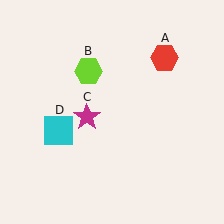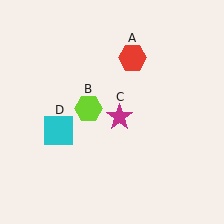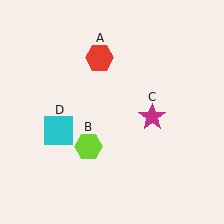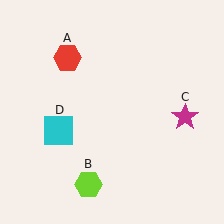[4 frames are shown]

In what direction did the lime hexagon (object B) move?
The lime hexagon (object B) moved down.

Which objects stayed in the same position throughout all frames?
Cyan square (object D) remained stationary.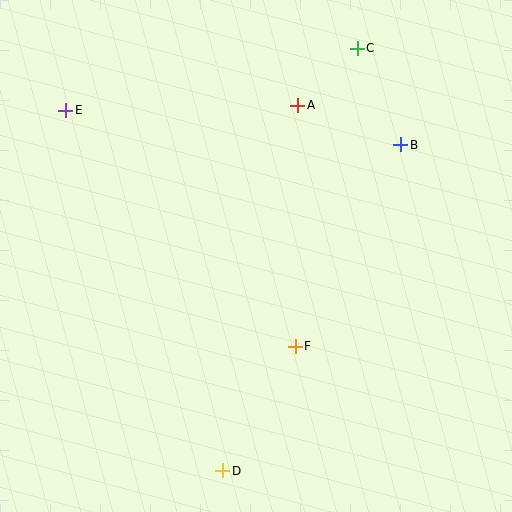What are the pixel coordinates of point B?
Point B is at (401, 145).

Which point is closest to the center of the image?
Point F at (295, 346) is closest to the center.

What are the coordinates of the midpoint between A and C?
The midpoint between A and C is at (328, 77).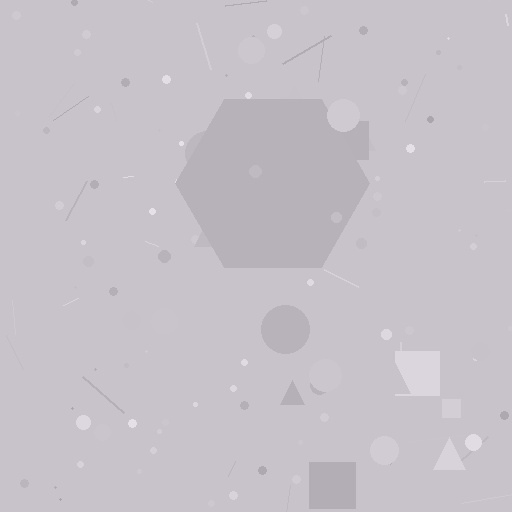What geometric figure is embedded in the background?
A hexagon is embedded in the background.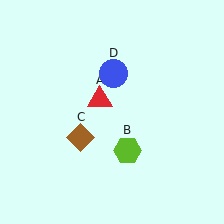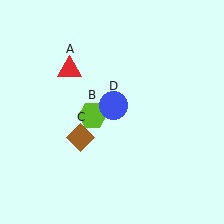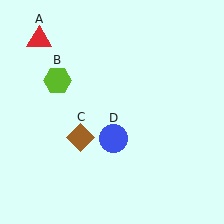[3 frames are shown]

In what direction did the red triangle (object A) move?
The red triangle (object A) moved up and to the left.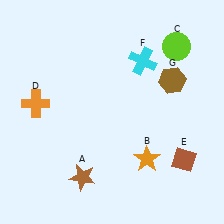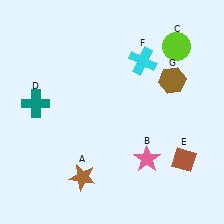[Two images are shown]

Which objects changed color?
B changed from orange to pink. D changed from orange to teal.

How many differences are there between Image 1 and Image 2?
There are 2 differences between the two images.